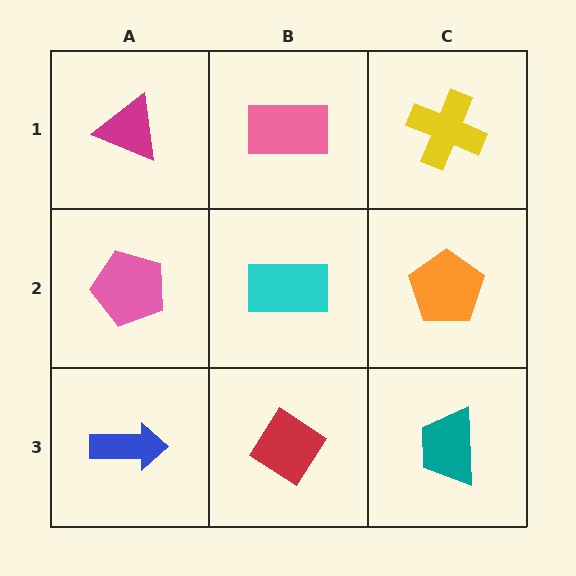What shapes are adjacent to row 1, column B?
A cyan rectangle (row 2, column B), a magenta triangle (row 1, column A), a yellow cross (row 1, column C).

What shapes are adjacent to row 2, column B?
A pink rectangle (row 1, column B), a red diamond (row 3, column B), a pink pentagon (row 2, column A), an orange pentagon (row 2, column C).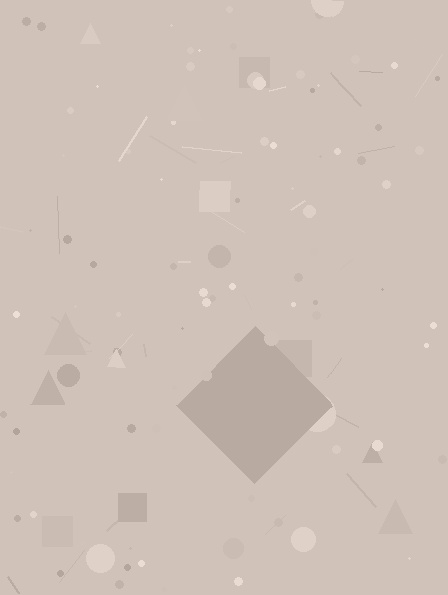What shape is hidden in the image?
A diamond is hidden in the image.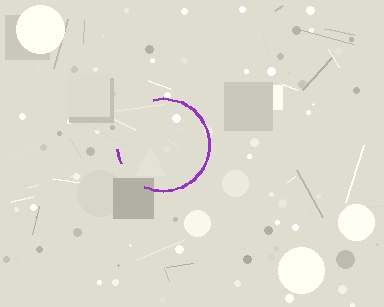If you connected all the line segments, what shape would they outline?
They would outline a circle.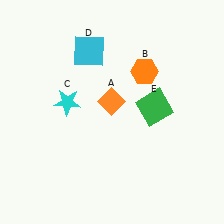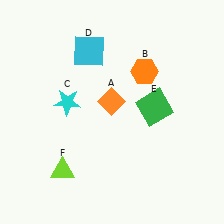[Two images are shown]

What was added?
A lime triangle (F) was added in Image 2.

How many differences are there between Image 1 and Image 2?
There is 1 difference between the two images.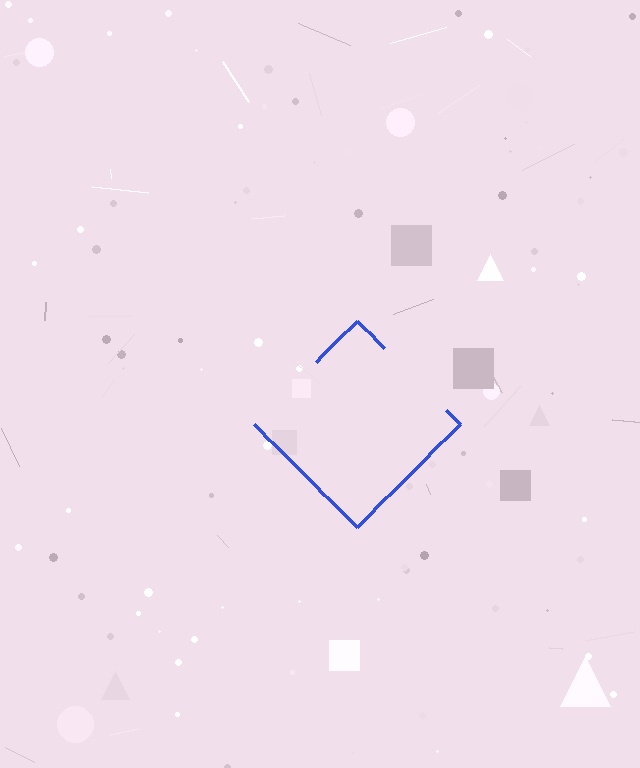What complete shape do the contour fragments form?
The contour fragments form a diamond.